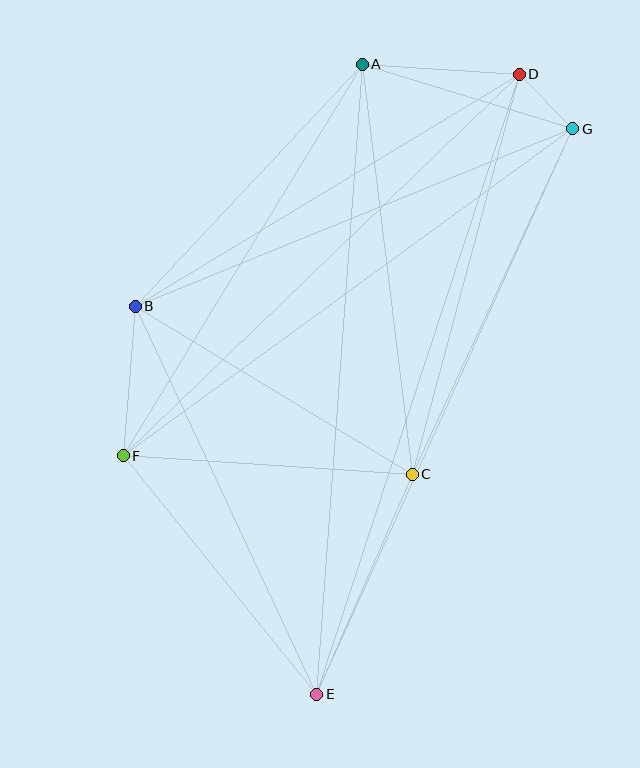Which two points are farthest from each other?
Points D and E are farthest from each other.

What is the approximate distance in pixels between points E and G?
The distance between E and G is approximately 621 pixels.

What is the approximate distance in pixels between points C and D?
The distance between C and D is approximately 414 pixels.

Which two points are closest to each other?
Points D and G are closest to each other.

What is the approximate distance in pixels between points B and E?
The distance between B and E is approximately 428 pixels.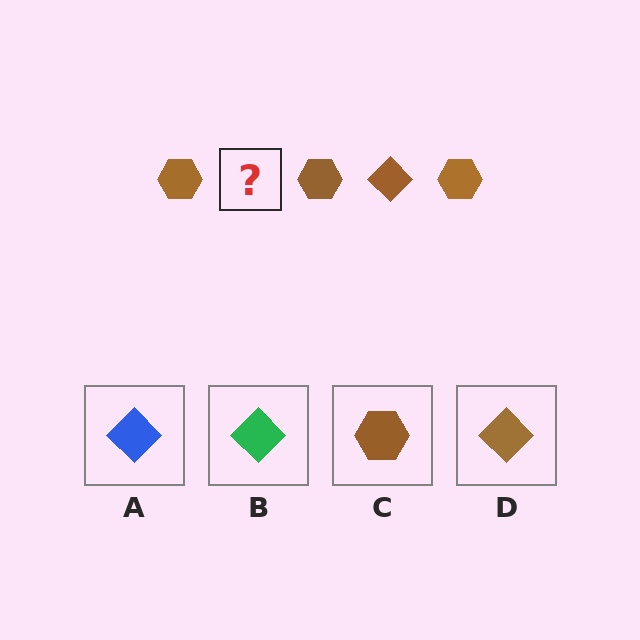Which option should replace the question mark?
Option D.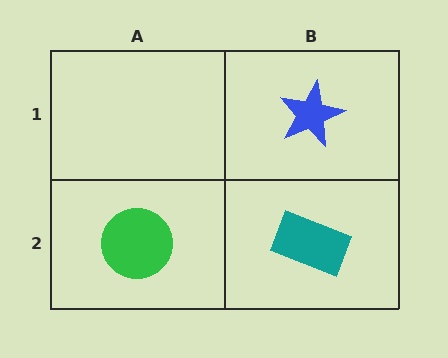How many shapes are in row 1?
1 shape.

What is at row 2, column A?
A green circle.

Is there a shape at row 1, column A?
No, that cell is empty.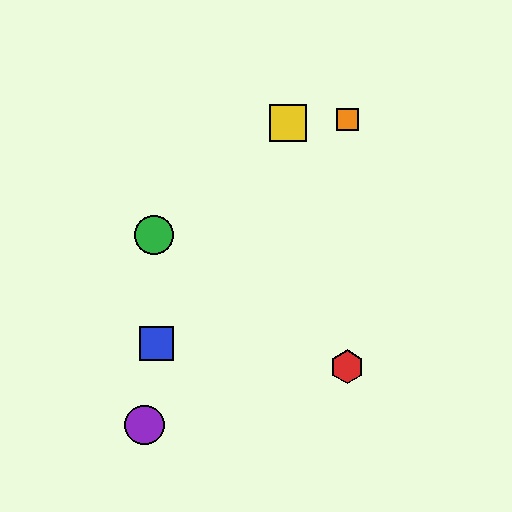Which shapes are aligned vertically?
The red hexagon, the orange square are aligned vertically.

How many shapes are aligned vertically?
2 shapes (the red hexagon, the orange square) are aligned vertically.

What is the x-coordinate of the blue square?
The blue square is at x≈156.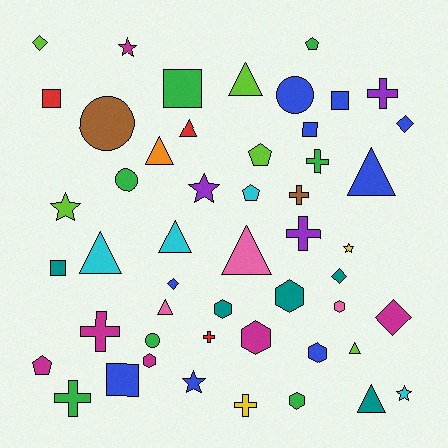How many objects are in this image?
There are 50 objects.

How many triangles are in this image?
There are 10 triangles.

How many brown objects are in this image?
There are 2 brown objects.